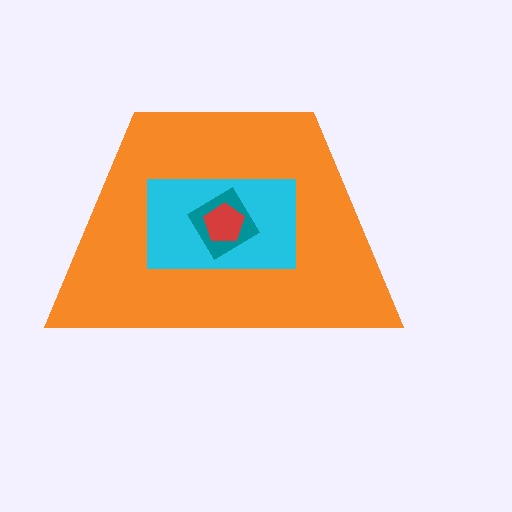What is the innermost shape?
The red pentagon.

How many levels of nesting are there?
4.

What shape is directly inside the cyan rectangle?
The teal diamond.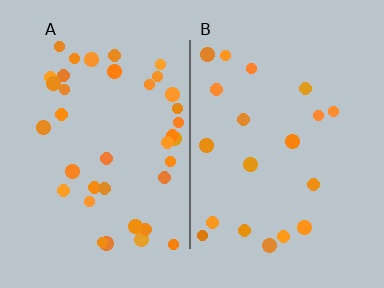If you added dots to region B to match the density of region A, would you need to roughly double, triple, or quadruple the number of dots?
Approximately double.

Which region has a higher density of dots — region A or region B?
A (the left).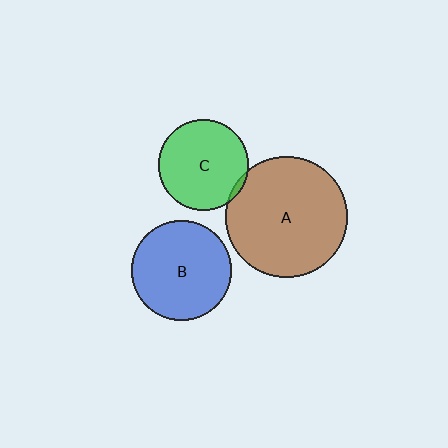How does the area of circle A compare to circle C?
Approximately 1.8 times.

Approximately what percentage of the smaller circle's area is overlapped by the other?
Approximately 5%.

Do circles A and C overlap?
Yes.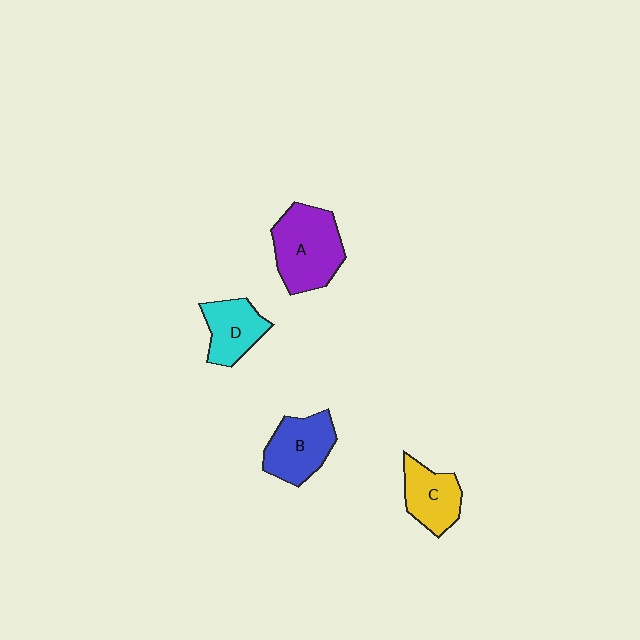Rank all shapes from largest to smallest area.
From largest to smallest: A (purple), B (blue), C (yellow), D (cyan).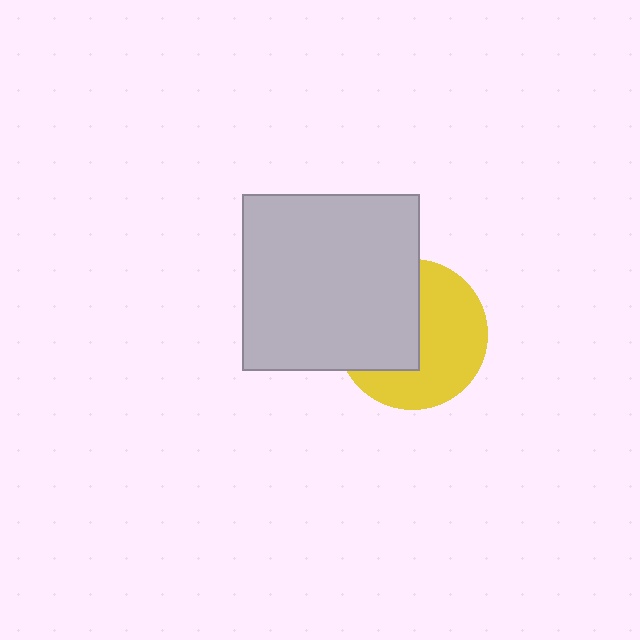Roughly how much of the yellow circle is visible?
About half of it is visible (roughly 56%).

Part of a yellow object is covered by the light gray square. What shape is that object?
It is a circle.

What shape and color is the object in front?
The object in front is a light gray square.